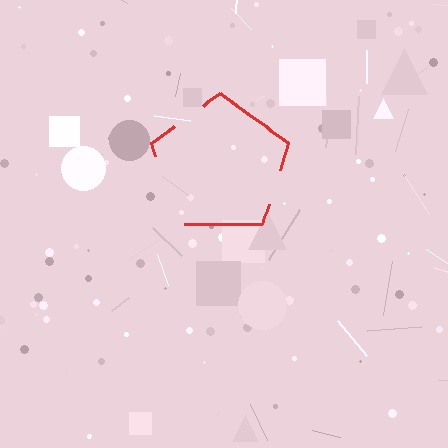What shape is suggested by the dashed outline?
The dashed outline suggests a pentagon.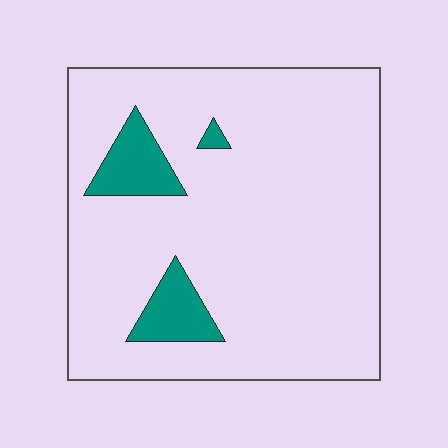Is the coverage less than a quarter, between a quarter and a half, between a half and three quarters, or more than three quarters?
Less than a quarter.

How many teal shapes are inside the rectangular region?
3.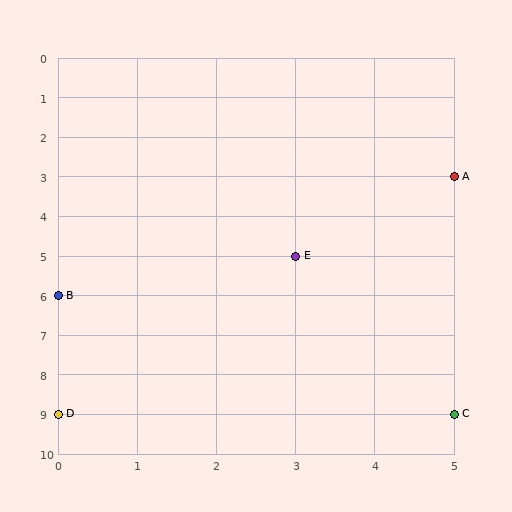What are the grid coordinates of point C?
Point C is at grid coordinates (5, 9).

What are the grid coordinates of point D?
Point D is at grid coordinates (0, 9).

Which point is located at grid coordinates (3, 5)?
Point E is at (3, 5).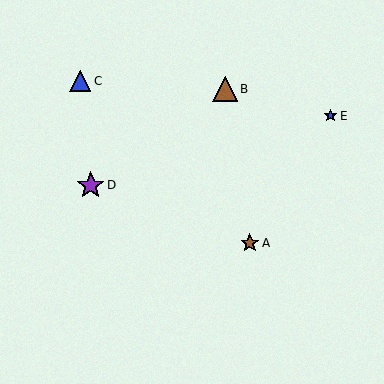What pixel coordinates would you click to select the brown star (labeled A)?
Click at (250, 243) to select the brown star A.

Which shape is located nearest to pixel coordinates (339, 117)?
The blue star (labeled E) at (330, 116) is nearest to that location.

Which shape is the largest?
The purple star (labeled D) is the largest.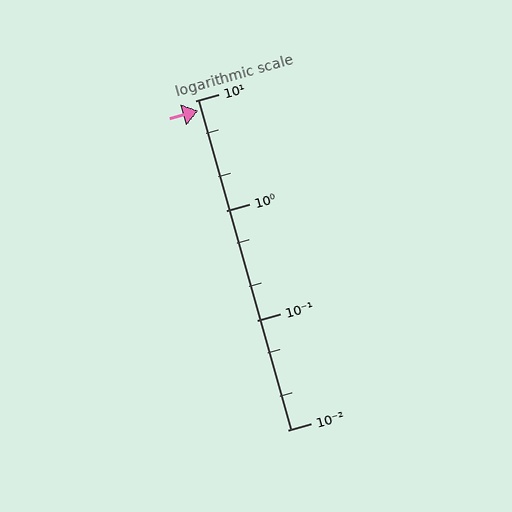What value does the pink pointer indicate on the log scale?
The pointer indicates approximately 8.1.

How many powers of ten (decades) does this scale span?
The scale spans 3 decades, from 0.01 to 10.